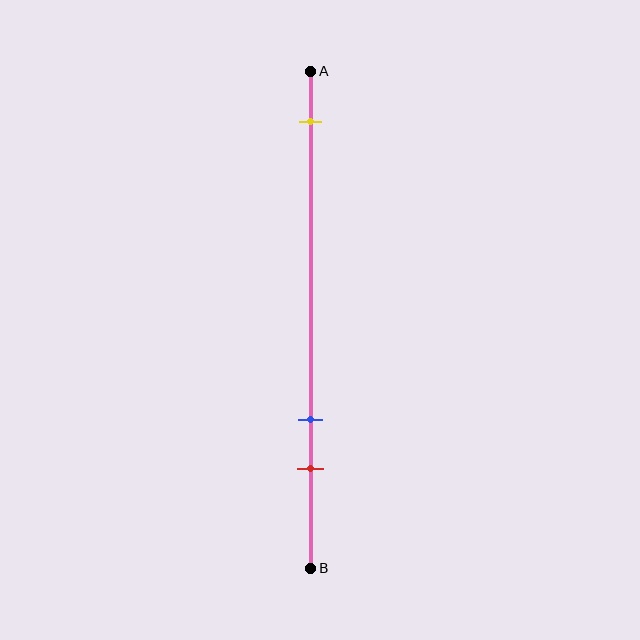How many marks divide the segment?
There are 3 marks dividing the segment.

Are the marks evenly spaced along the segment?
No, the marks are not evenly spaced.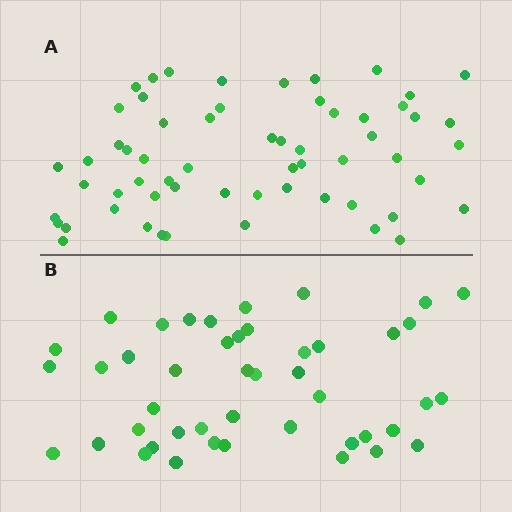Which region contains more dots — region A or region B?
Region A (the top region) has more dots.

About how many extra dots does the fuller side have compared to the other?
Region A has approximately 15 more dots than region B.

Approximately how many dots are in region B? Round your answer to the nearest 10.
About 40 dots. (The exact count is 45, which rounds to 40.)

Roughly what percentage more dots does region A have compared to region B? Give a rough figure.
About 35% more.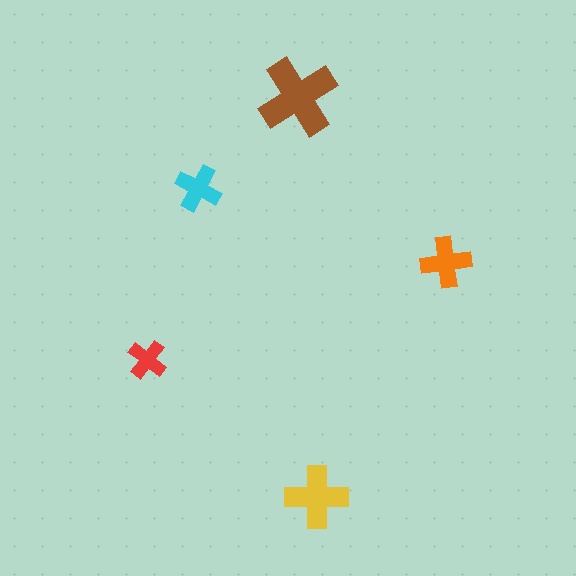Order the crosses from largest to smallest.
the brown one, the yellow one, the orange one, the cyan one, the red one.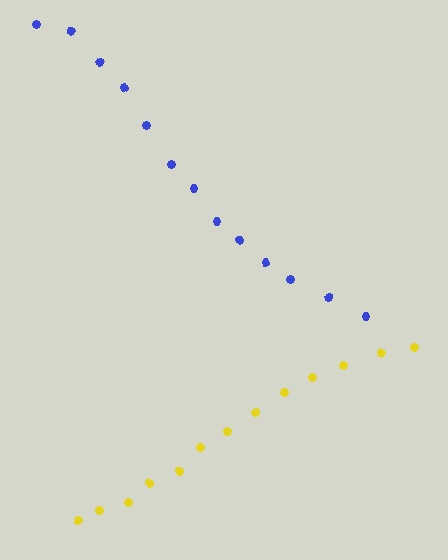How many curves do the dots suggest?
There are 2 distinct paths.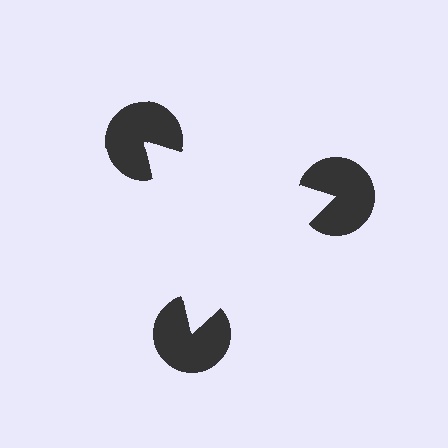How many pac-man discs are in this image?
There are 3 — one at each vertex of the illusory triangle.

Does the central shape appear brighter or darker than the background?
It typically appears slightly brighter than the background, even though no actual brightness change is drawn.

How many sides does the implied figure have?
3 sides.